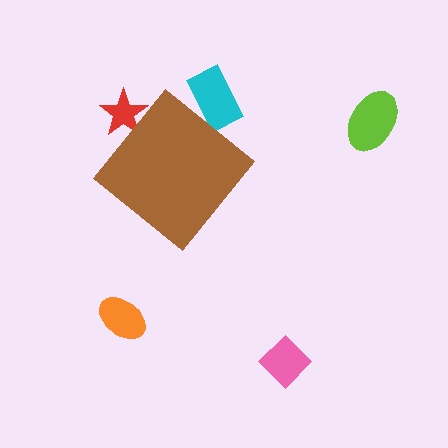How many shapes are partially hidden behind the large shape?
2 shapes are partially hidden.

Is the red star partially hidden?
Yes, the red star is partially hidden behind the brown diamond.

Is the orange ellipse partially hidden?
No, the orange ellipse is fully visible.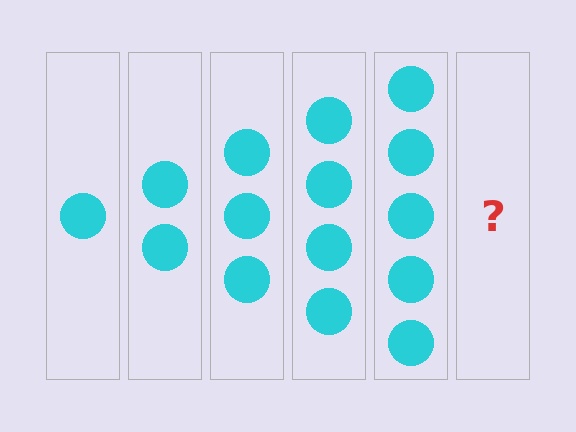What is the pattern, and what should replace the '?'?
The pattern is that each step adds one more circle. The '?' should be 6 circles.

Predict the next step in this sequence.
The next step is 6 circles.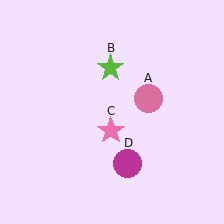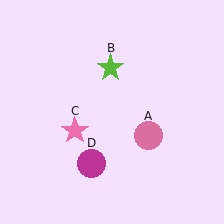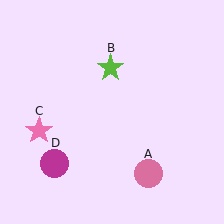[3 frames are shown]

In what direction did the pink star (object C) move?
The pink star (object C) moved left.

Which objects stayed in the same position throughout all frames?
Lime star (object B) remained stationary.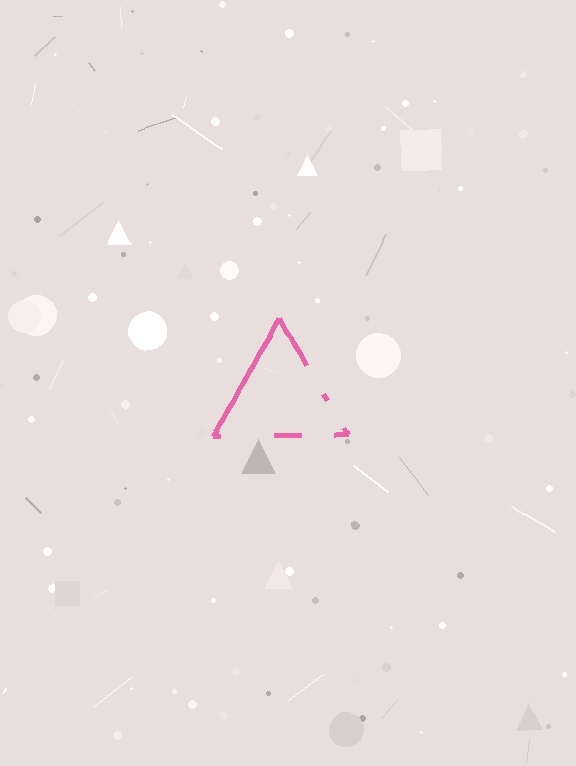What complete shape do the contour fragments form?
The contour fragments form a triangle.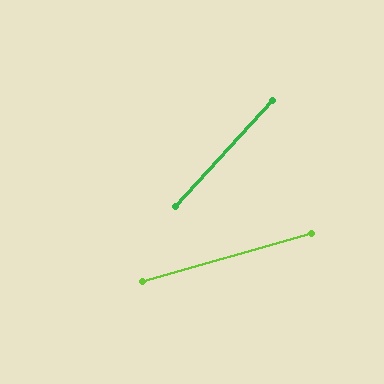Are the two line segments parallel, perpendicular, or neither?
Neither parallel nor perpendicular — they differ by about 31°.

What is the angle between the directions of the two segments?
Approximately 31 degrees.